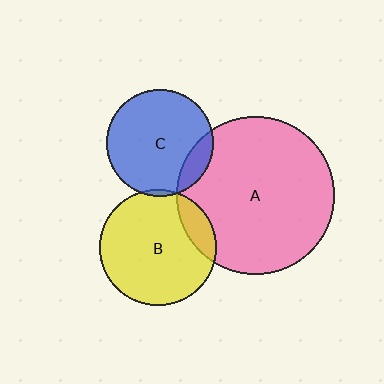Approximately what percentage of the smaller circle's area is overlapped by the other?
Approximately 5%.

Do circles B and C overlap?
Yes.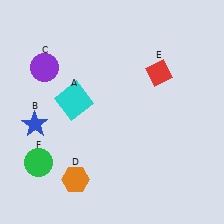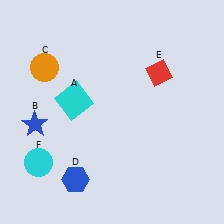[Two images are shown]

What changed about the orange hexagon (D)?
In Image 1, D is orange. In Image 2, it changed to blue.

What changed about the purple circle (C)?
In Image 1, C is purple. In Image 2, it changed to orange.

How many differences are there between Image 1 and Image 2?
There are 3 differences between the two images.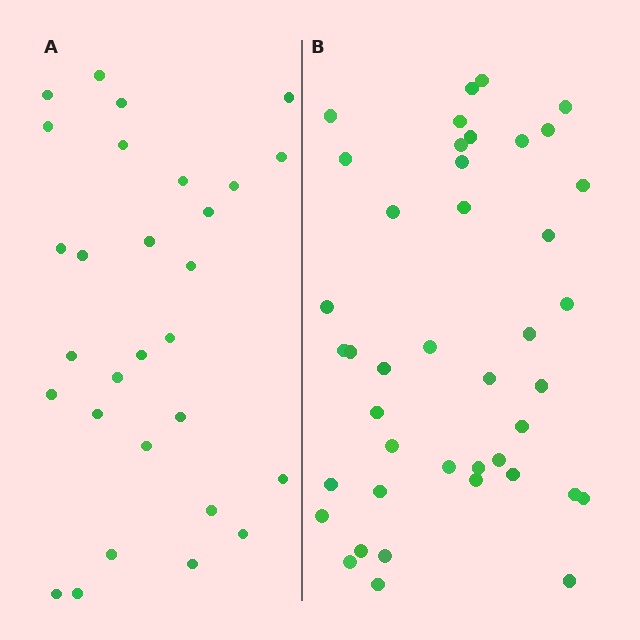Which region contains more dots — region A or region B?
Region B (the right region) has more dots.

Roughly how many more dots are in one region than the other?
Region B has approximately 15 more dots than region A.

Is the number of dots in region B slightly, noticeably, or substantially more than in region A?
Region B has noticeably more, but not dramatically so. The ratio is roughly 1.4 to 1.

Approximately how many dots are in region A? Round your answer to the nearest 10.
About 30 dots. (The exact count is 29, which rounds to 30.)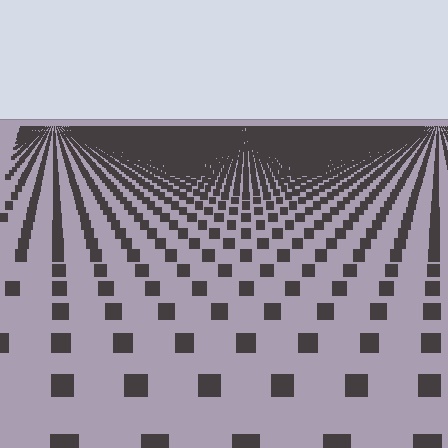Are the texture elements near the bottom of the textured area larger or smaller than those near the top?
Larger. Near the bottom, elements are closer to the viewer and appear at a bigger on-screen size.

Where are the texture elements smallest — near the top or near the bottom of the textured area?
Near the top.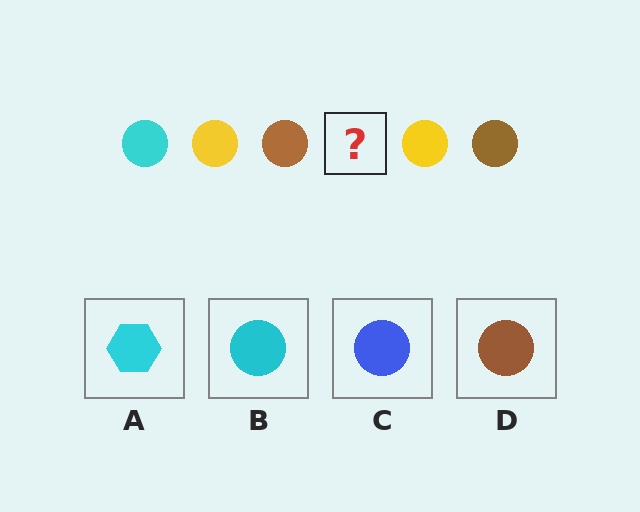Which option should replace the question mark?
Option B.